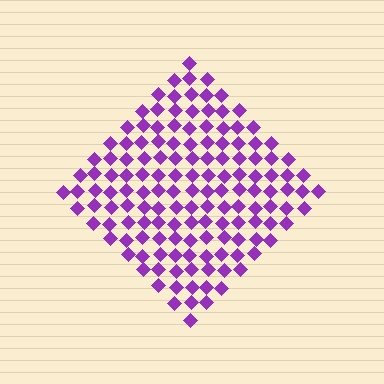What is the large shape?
The large shape is a diamond.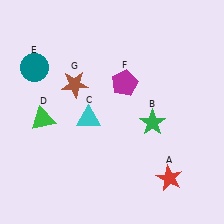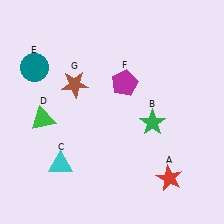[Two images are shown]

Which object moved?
The cyan triangle (C) moved down.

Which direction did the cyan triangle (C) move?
The cyan triangle (C) moved down.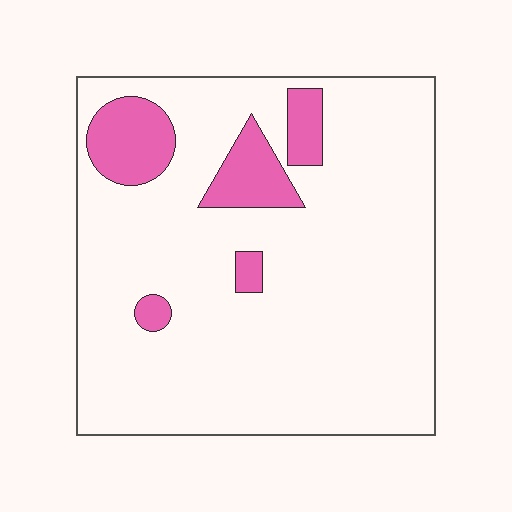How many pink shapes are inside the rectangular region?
5.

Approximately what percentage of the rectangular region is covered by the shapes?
Approximately 15%.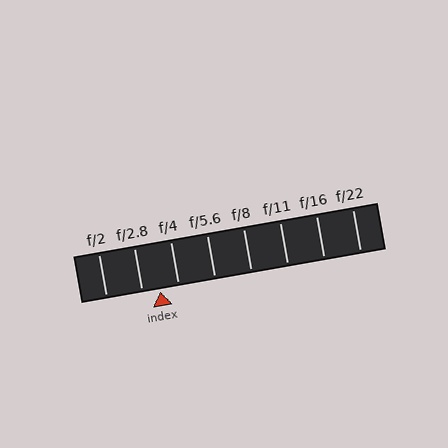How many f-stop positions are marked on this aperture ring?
There are 8 f-stop positions marked.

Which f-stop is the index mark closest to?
The index mark is closest to f/2.8.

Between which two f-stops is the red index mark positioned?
The index mark is between f/2.8 and f/4.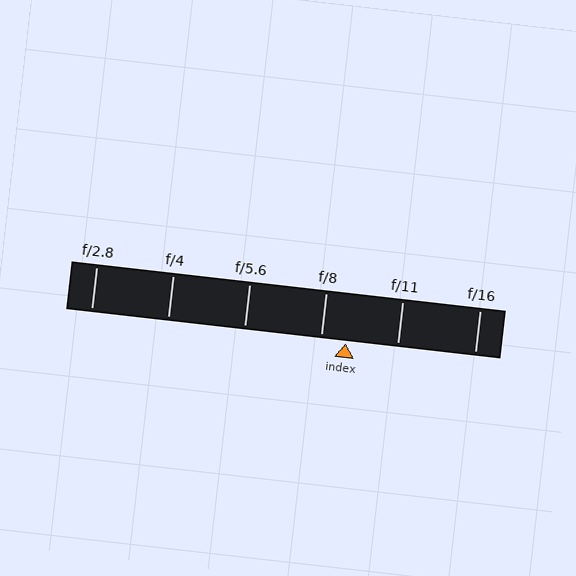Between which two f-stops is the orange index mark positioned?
The index mark is between f/8 and f/11.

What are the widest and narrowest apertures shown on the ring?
The widest aperture shown is f/2.8 and the narrowest is f/16.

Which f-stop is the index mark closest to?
The index mark is closest to f/8.